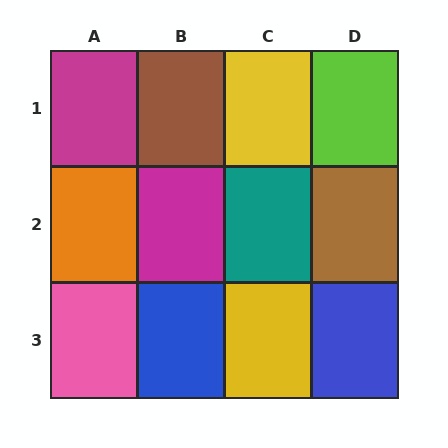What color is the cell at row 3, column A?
Pink.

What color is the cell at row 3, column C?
Yellow.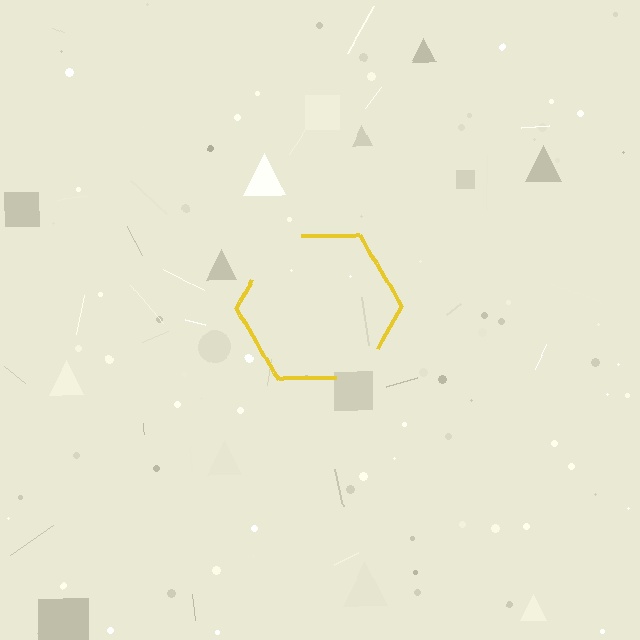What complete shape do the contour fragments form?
The contour fragments form a hexagon.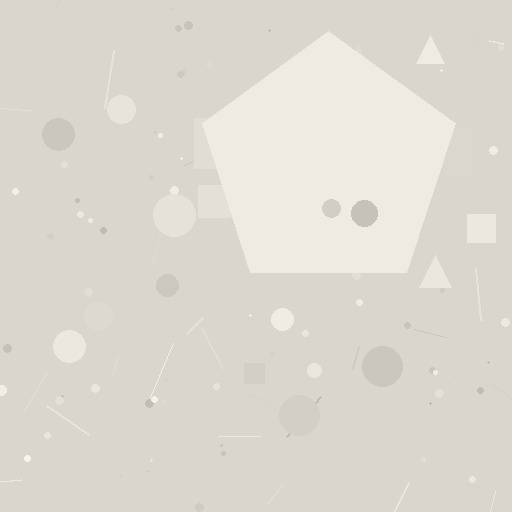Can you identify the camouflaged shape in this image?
The camouflaged shape is a pentagon.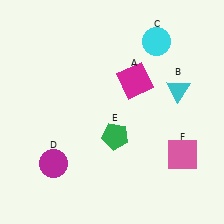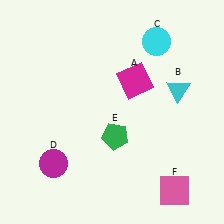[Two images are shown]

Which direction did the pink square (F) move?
The pink square (F) moved down.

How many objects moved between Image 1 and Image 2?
1 object moved between the two images.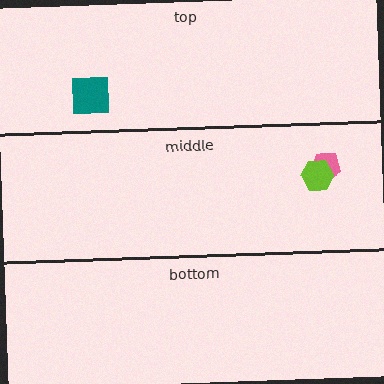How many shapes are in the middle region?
2.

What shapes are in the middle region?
The pink pentagon, the lime hexagon.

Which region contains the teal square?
The top region.